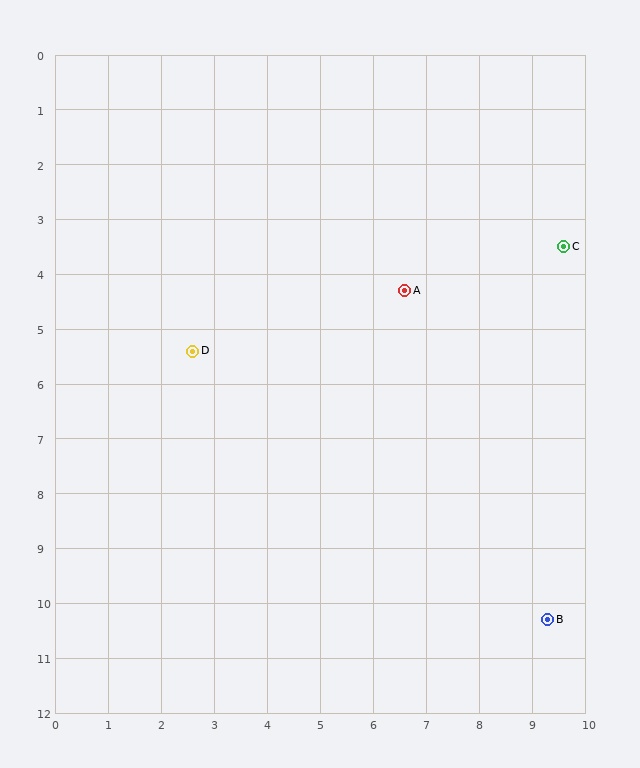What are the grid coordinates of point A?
Point A is at approximately (6.6, 4.3).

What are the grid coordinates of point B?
Point B is at approximately (9.3, 10.3).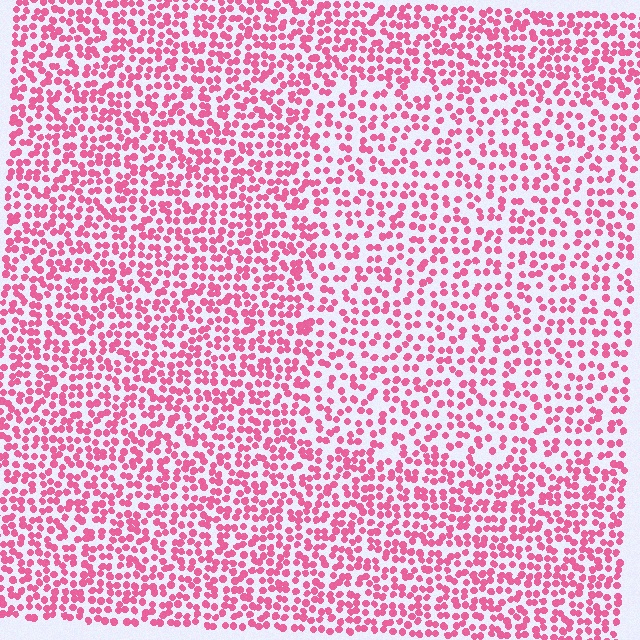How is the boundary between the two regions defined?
The boundary is defined by a change in element density (approximately 1.5x ratio). All elements are the same color, size, and shape.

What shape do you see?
I see a rectangle.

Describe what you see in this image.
The image contains small pink elements arranged at two different densities. A rectangle-shaped region is visible where the elements are less densely packed than the surrounding area.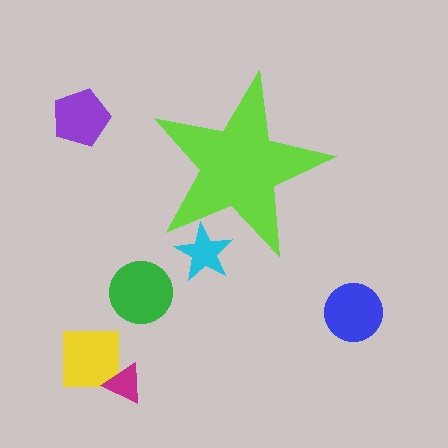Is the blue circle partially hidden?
No, the blue circle is fully visible.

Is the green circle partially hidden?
No, the green circle is fully visible.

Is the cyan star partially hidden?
Yes, the cyan star is partially hidden behind the lime star.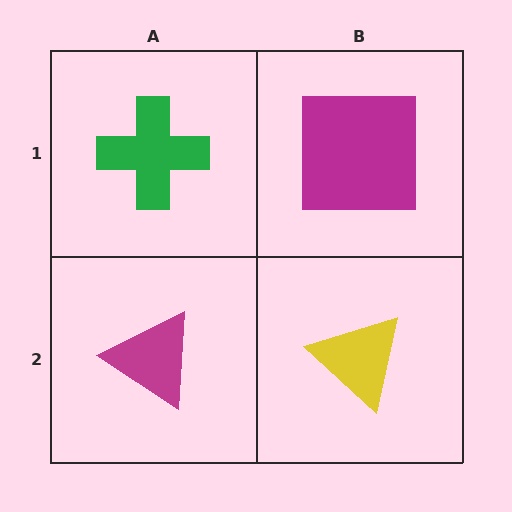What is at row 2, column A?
A magenta triangle.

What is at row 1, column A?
A green cross.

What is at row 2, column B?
A yellow triangle.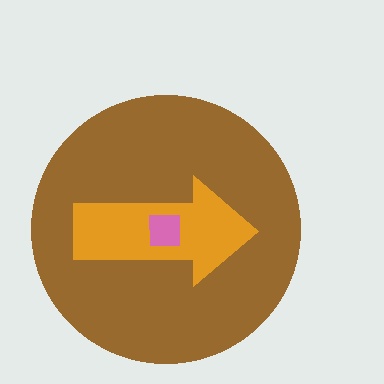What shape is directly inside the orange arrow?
The pink square.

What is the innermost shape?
The pink square.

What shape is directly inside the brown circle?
The orange arrow.